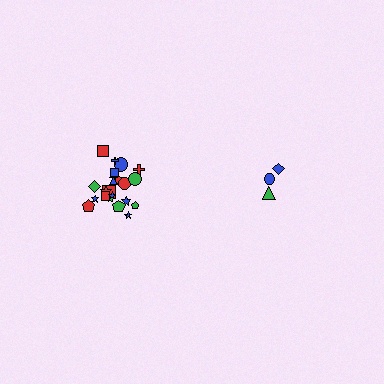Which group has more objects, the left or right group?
The left group.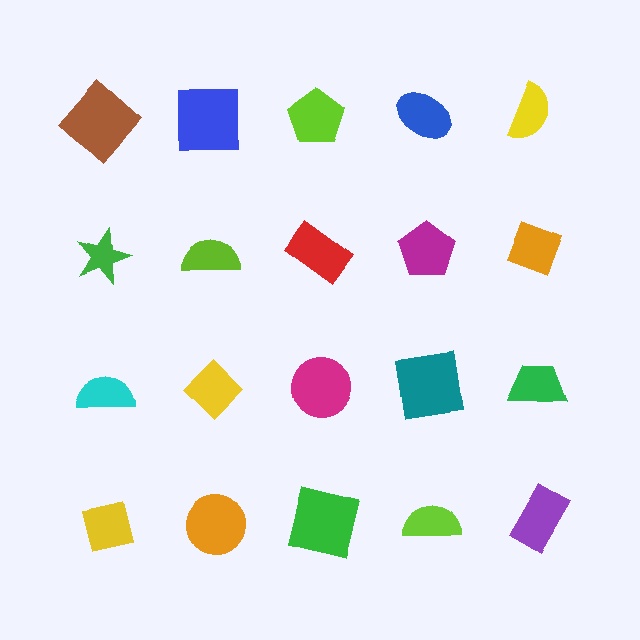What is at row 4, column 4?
A lime semicircle.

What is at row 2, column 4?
A magenta pentagon.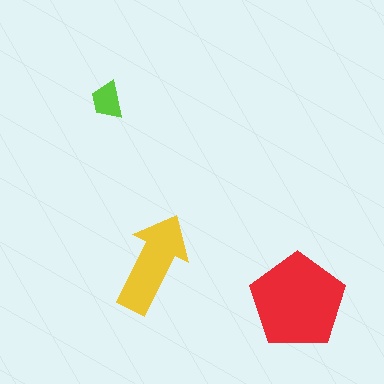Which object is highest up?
The lime trapezoid is topmost.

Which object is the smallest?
The lime trapezoid.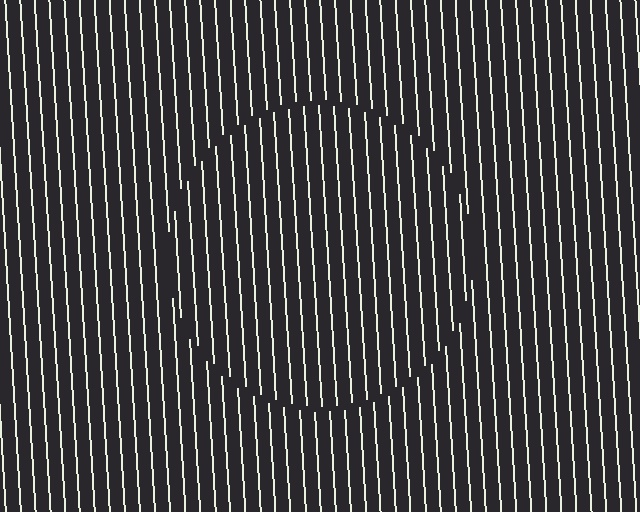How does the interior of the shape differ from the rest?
The interior of the shape contains the same grating, shifted by half a period — the contour is defined by the phase discontinuity where line-ends from the inner and outer gratings abut.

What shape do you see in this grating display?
An illusory circle. The interior of the shape contains the same grating, shifted by half a period — the contour is defined by the phase discontinuity where line-ends from the inner and outer gratings abut.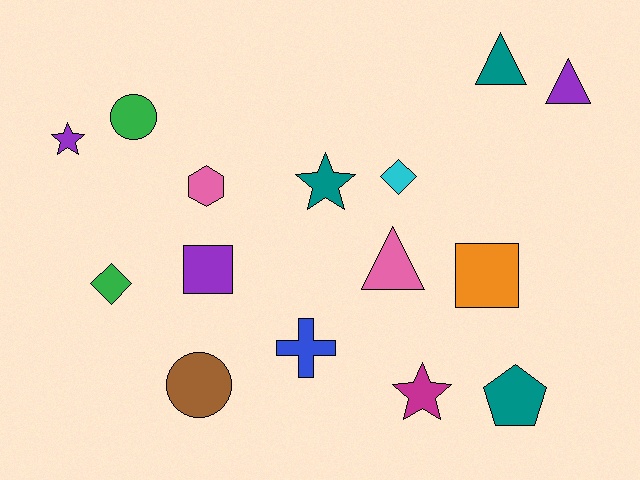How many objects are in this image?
There are 15 objects.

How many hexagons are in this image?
There is 1 hexagon.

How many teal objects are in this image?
There are 3 teal objects.